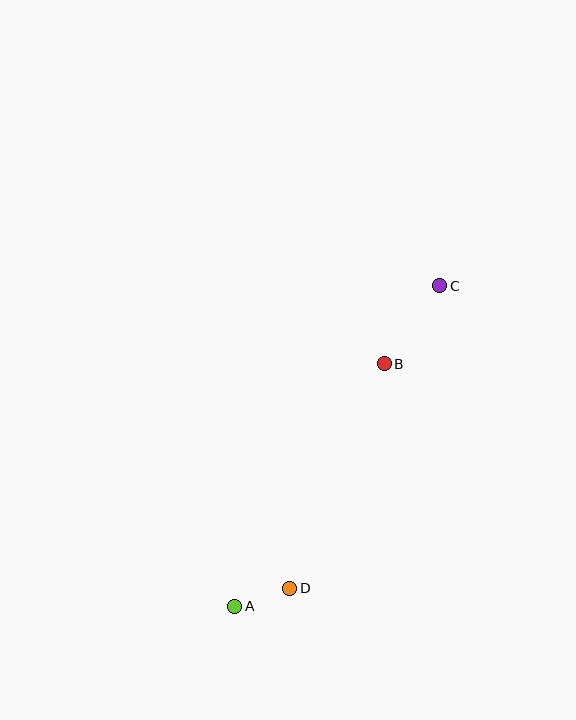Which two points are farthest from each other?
Points A and C are farthest from each other.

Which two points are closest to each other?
Points A and D are closest to each other.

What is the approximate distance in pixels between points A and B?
The distance between A and B is approximately 285 pixels.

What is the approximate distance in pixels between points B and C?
The distance between B and C is approximately 95 pixels.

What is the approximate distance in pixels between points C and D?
The distance between C and D is approximately 337 pixels.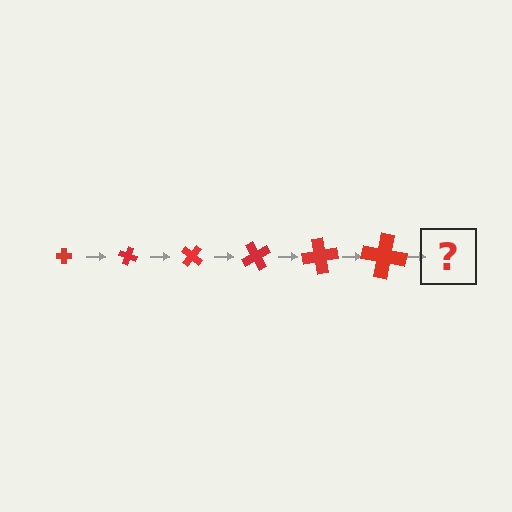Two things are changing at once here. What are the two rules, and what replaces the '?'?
The two rules are that the cross grows larger each step and it rotates 20 degrees each step. The '?' should be a cross, larger than the previous one and rotated 120 degrees from the start.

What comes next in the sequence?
The next element should be a cross, larger than the previous one and rotated 120 degrees from the start.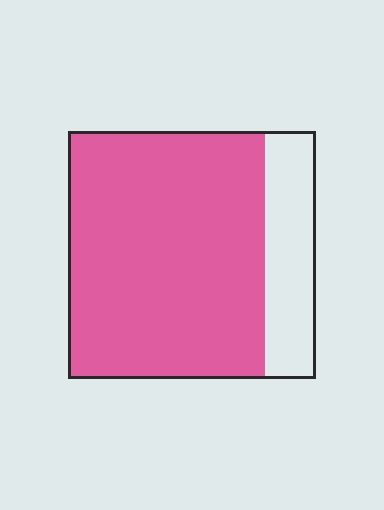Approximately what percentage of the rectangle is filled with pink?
Approximately 80%.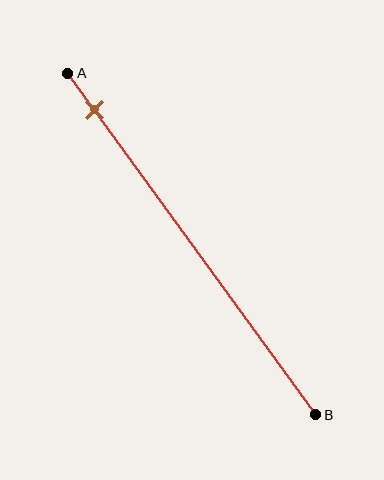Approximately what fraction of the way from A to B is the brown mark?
The brown mark is approximately 10% of the way from A to B.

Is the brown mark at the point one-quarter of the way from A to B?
No, the mark is at about 10% from A, not at the 25% one-quarter point.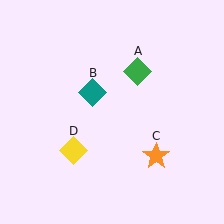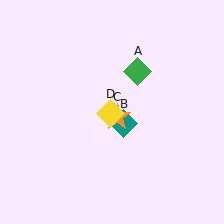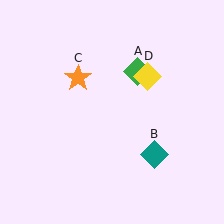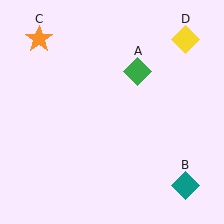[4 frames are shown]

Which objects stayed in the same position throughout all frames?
Green diamond (object A) remained stationary.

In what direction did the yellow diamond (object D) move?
The yellow diamond (object D) moved up and to the right.